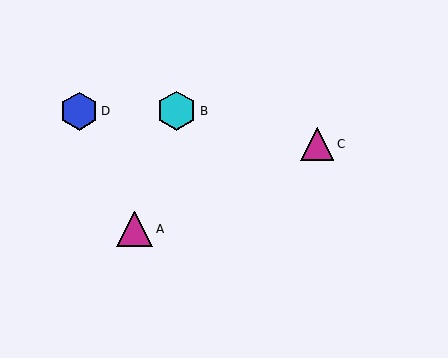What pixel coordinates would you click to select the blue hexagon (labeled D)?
Click at (79, 111) to select the blue hexagon D.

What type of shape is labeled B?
Shape B is a cyan hexagon.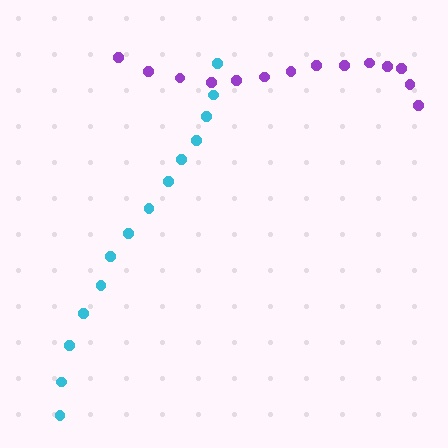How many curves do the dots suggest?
There are 2 distinct paths.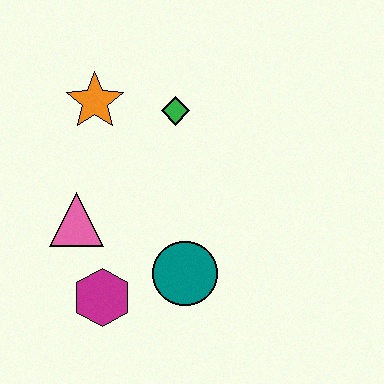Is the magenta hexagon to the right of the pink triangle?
Yes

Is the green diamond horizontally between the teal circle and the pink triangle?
Yes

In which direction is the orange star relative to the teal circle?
The orange star is above the teal circle.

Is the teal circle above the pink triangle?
No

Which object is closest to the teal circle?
The magenta hexagon is closest to the teal circle.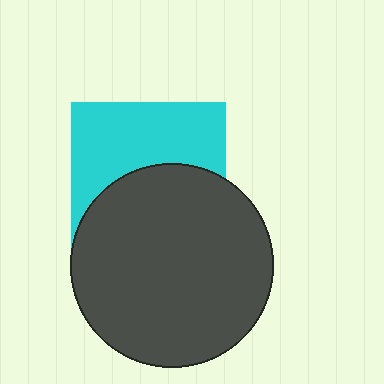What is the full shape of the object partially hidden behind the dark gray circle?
The partially hidden object is a cyan square.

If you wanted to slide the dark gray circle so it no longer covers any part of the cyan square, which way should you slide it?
Slide it down — that is the most direct way to separate the two shapes.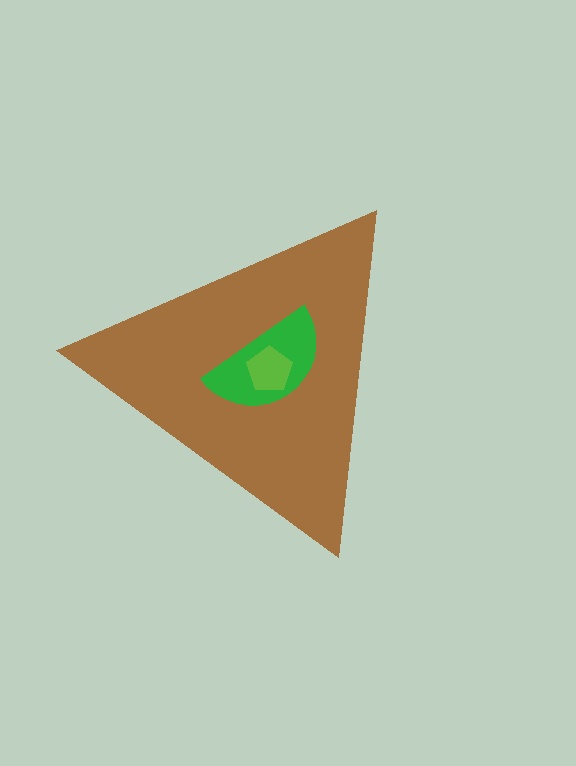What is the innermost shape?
The lime pentagon.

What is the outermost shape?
The brown triangle.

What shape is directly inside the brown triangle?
The green semicircle.